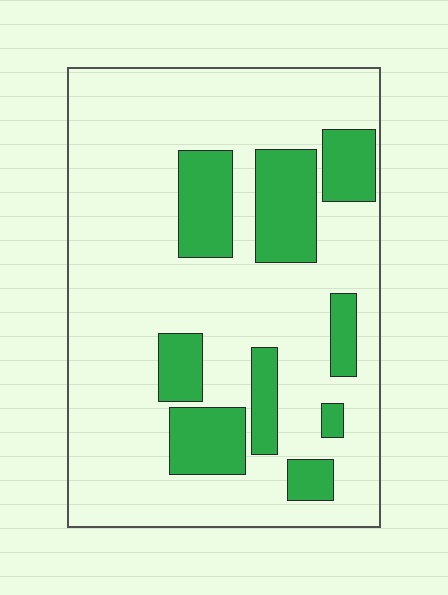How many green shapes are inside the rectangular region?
9.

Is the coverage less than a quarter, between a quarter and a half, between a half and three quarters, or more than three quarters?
Less than a quarter.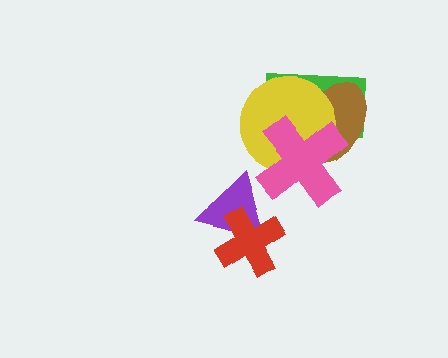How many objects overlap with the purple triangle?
1 object overlaps with the purple triangle.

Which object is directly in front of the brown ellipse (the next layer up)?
The yellow circle is directly in front of the brown ellipse.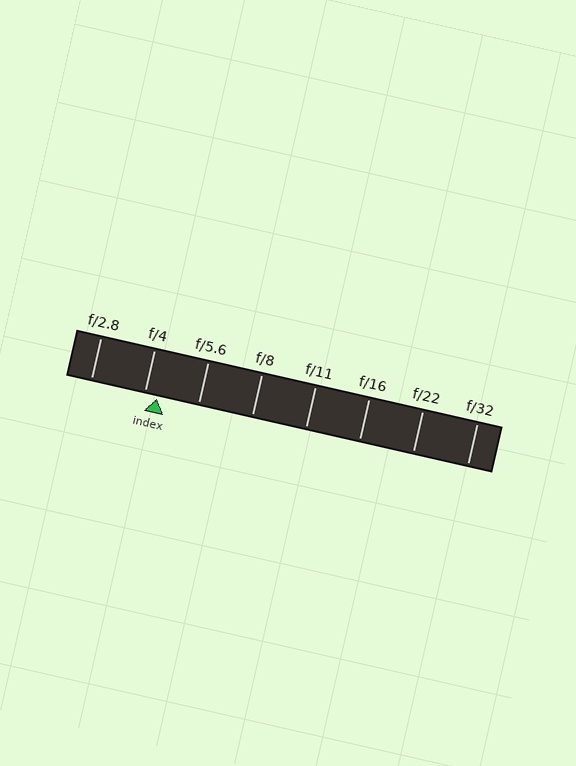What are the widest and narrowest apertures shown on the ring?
The widest aperture shown is f/2.8 and the narrowest is f/32.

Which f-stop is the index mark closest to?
The index mark is closest to f/4.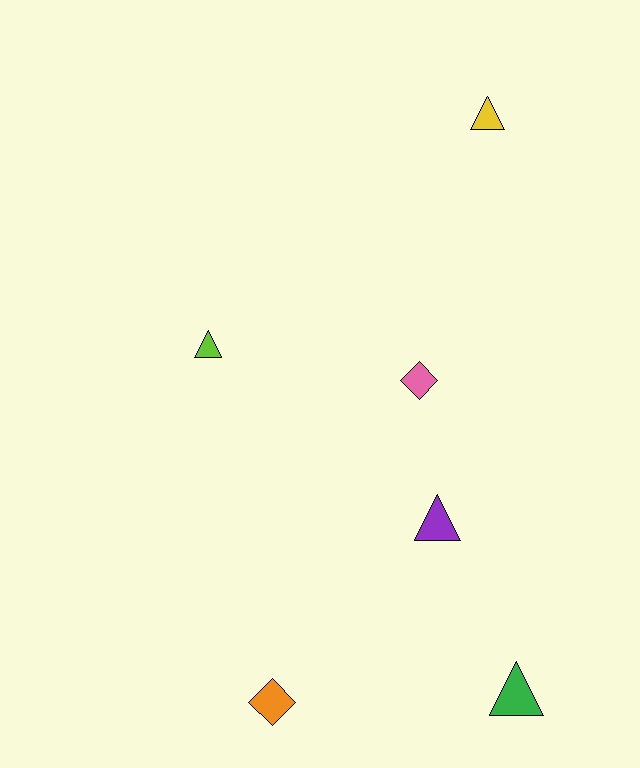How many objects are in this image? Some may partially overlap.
There are 6 objects.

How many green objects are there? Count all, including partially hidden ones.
There is 1 green object.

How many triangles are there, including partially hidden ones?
There are 4 triangles.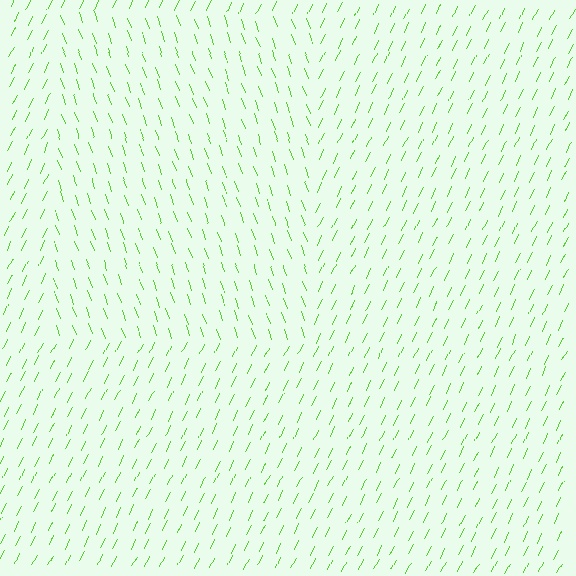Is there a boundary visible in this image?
Yes, there is a texture boundary formed by a change in line orientation.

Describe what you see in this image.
The image is filled with small lime line segments. A rectangle region in the image has lines oriented differently from the surrounding lines, creating a visible texture boundary.